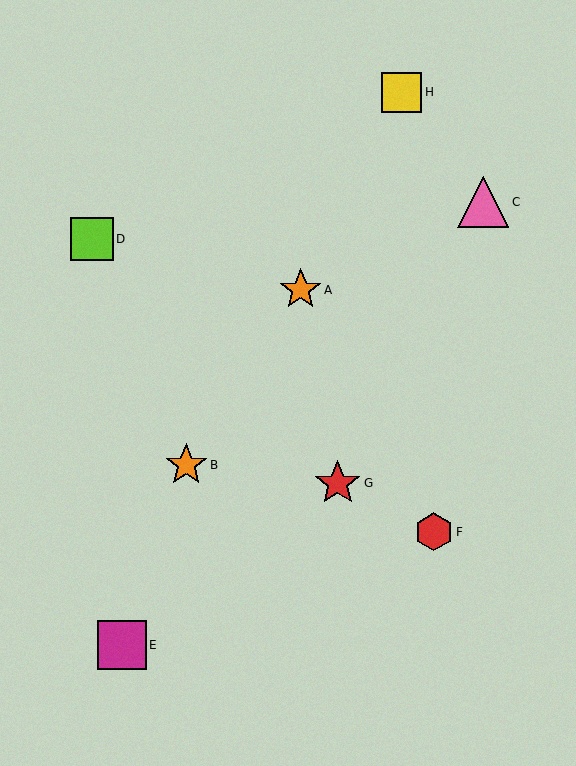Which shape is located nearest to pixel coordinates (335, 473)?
The red star (labeled G) at (338, 483) is nearest to that location.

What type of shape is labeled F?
Shape F is a red hexagon.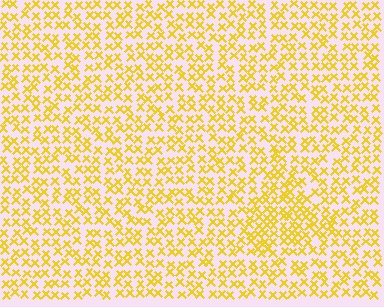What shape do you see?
I see a triangle.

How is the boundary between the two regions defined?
The boundary is defined by a change in element density (approximately 1.6x ratio). All elements are the same color, size, and shape.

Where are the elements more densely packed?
The elements are more densely packed inside the triangle boundary.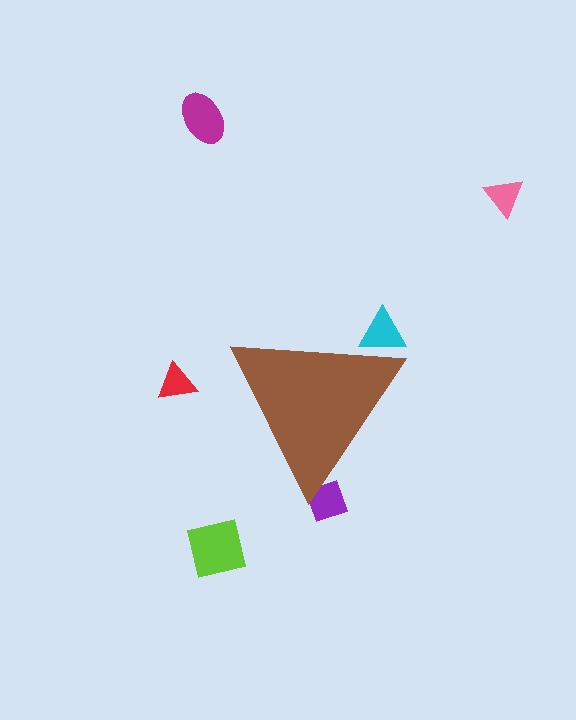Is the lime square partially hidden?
No, the lime square is fully visible.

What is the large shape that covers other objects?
A brown triangle.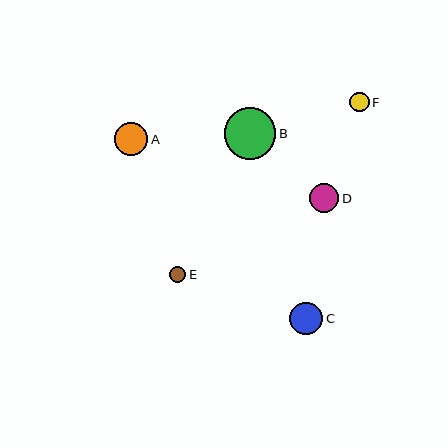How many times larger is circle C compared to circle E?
Circle C is approximately 2.1 times the size of circle E.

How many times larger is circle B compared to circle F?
Circle B is approximately 2.6 times the size of circle F.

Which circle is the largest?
Circle B is the largest with a size of approximately 51 pixels.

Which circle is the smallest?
Circle E is the smallest with a size of approximately 16 pixels.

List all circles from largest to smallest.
From largest to smallest: B, A, C, D, F, E.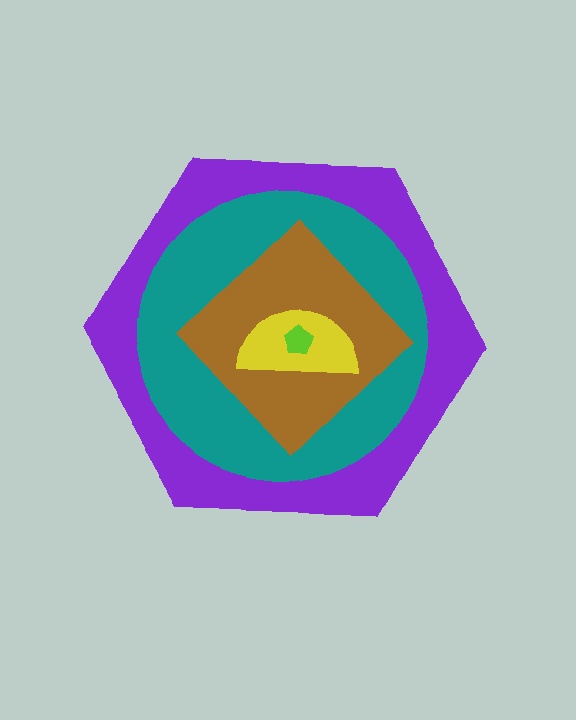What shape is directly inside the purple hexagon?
The teal circle.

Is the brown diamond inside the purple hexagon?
Yes.